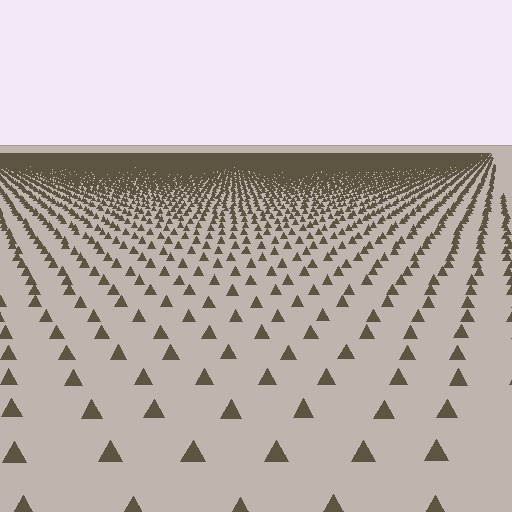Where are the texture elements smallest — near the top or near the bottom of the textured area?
Near the top.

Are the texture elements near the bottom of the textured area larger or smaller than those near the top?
Larger. Near the bottom, elements are closer to the viewer and appear at a bigger on-screen size.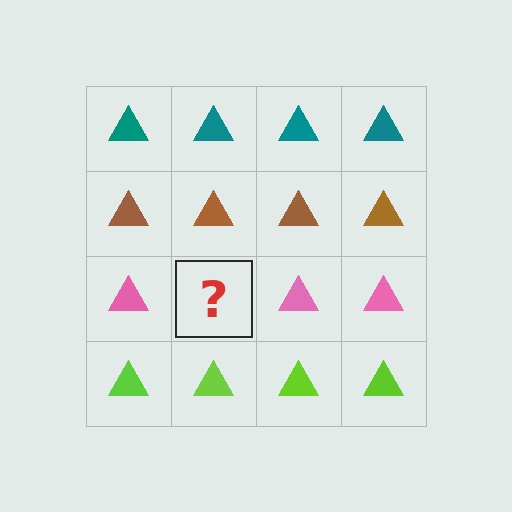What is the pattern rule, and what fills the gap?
The rule is that each row has a consistent color. The gap should be filled with a pink triangle.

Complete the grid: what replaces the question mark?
The question mark should be replaced with a pink triangle.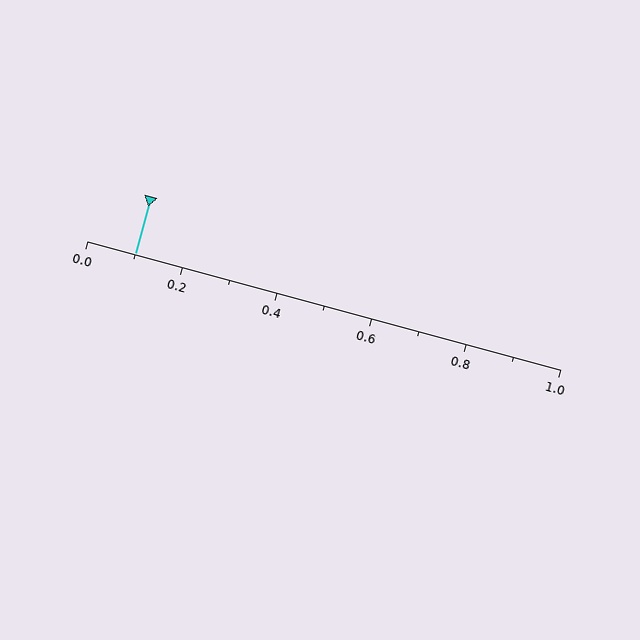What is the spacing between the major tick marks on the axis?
The major ticks are spaced 0.2 apart.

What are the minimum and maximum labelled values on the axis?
The axis runs from 0.0 to 1.0.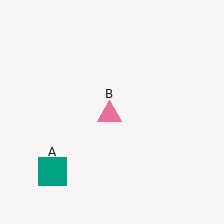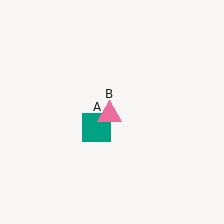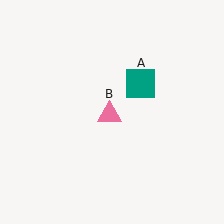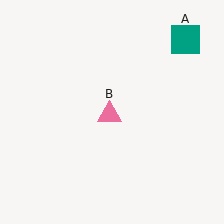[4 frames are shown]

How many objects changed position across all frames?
1 object changed position: teal square (object A).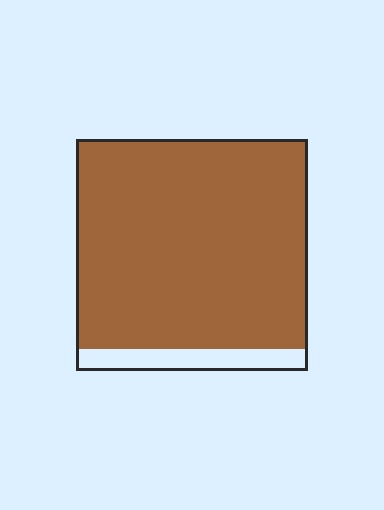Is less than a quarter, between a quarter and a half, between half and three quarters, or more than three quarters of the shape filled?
More than three quarters.